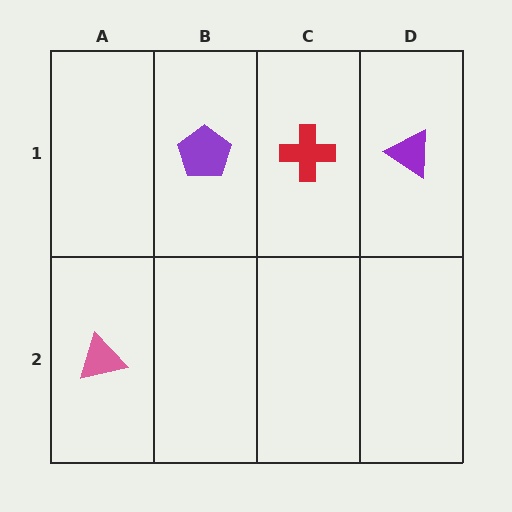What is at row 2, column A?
A pink triangle.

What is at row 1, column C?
A red cross.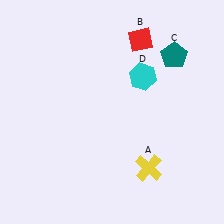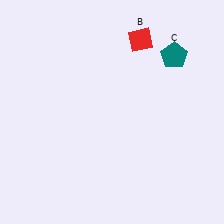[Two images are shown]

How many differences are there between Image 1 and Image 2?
There are 2 differences between the two images.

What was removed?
The cyan hexagon (D), the yellow cross (A) were removed in Image 2.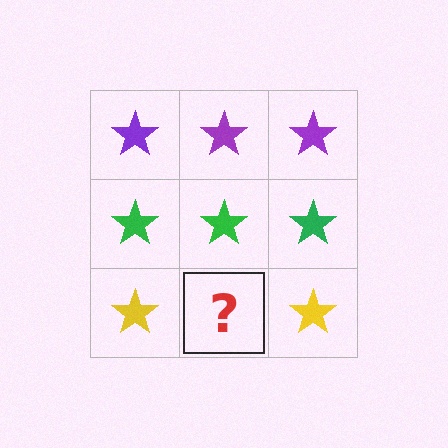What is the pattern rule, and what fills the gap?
The rule is that each row has a consistent color. The gap should be filled with a yellow star.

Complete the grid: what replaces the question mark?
The question mark should be replaced with a yellow star.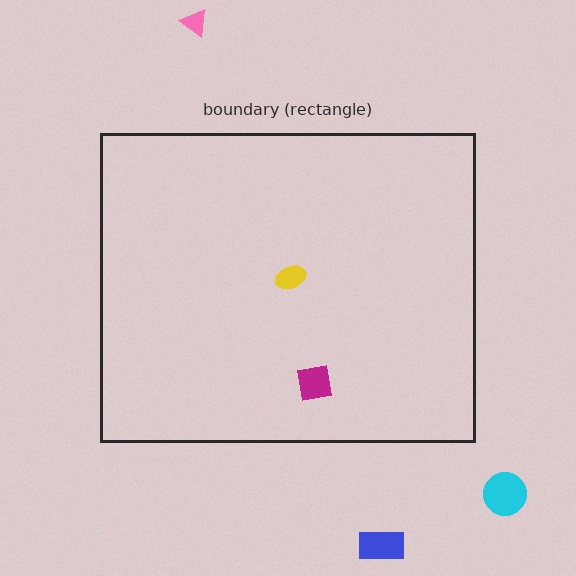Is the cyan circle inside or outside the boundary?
Outside.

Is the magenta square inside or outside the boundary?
Inside.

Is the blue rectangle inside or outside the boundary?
Outside.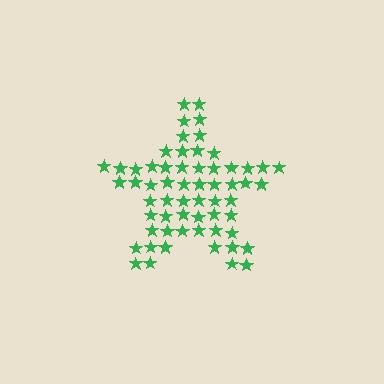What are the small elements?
The small elements are stars.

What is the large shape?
The large shape is a star.